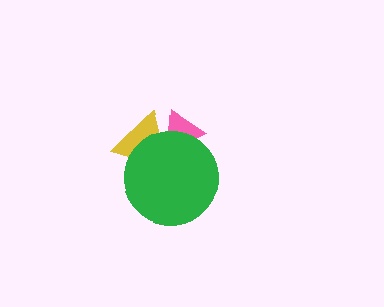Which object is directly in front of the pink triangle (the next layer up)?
The yellow triangle is directly in front of the pink triangle.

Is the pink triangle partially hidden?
Yes, it is partially covered by another shape.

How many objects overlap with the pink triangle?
2 objects overlap with the pink triangle.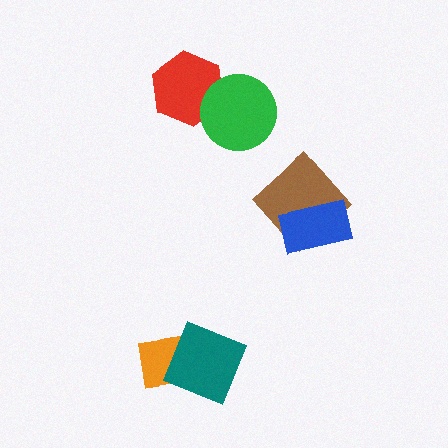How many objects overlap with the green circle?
1 object overlaps with the green circle.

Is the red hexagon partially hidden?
Yes, it is partially covered by another shape.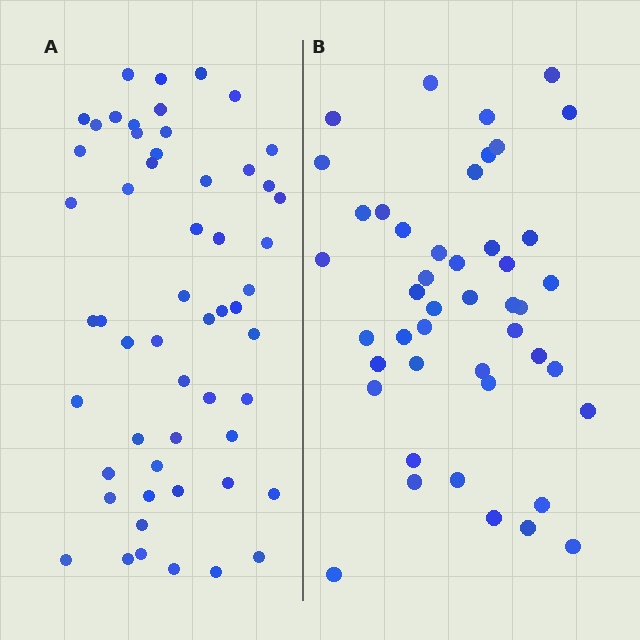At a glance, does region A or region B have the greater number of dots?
Region A (the left region) has more dots.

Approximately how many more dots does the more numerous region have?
Region A has roughly 10 or so more dots than region B.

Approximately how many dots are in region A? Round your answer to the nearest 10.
About 60 dots. (The exact count is 55, which rounds to 60.)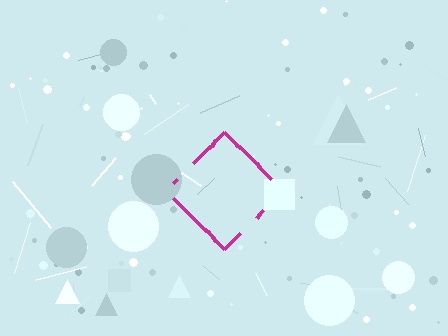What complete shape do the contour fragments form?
The contour fragments form a diamond.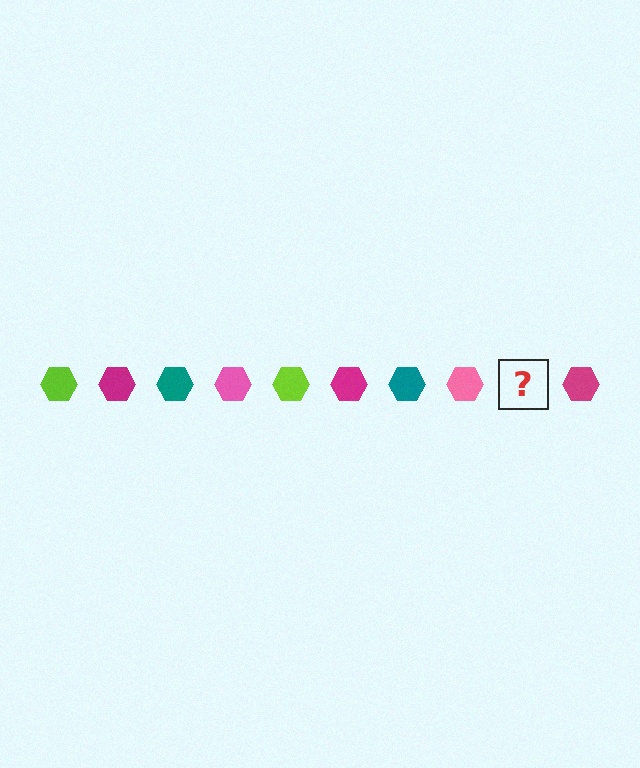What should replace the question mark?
The question mark should be replaced with a lime hexagon.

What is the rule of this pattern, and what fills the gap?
The rule is that the pattern cycles through lime, magenta, teal, pink hexagons. The gap should be filled with a lime hexagon.